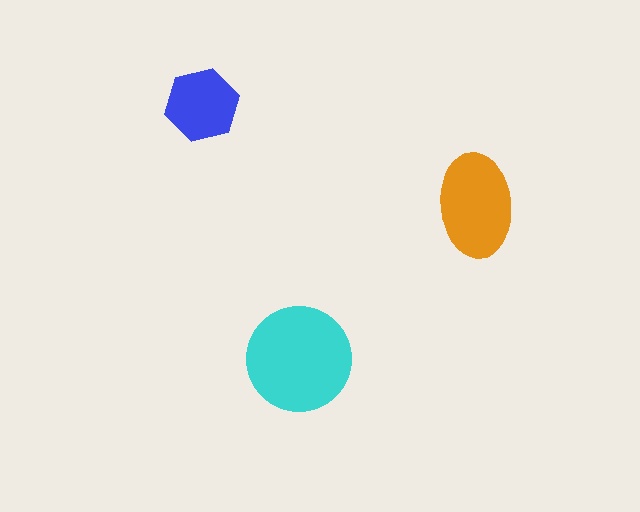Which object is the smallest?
The blue hexagon.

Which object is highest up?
The blue hexagon is topmost.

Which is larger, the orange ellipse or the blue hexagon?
The orange ellipse.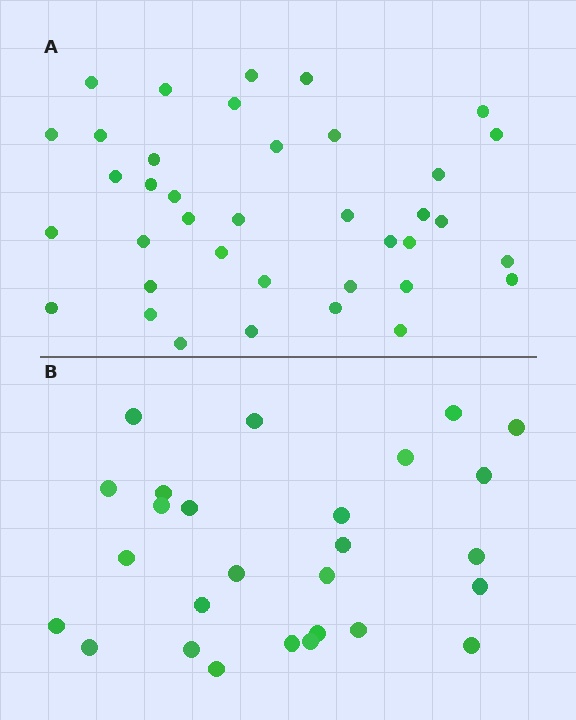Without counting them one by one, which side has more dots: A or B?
Region A (the top region) has more dots.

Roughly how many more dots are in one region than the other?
Region A has roughly 12 or so more dots than region B.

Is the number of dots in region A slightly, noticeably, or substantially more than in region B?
Region A has noticeably more, but not dramatically so. The ratio is roughly 1.4 to 1.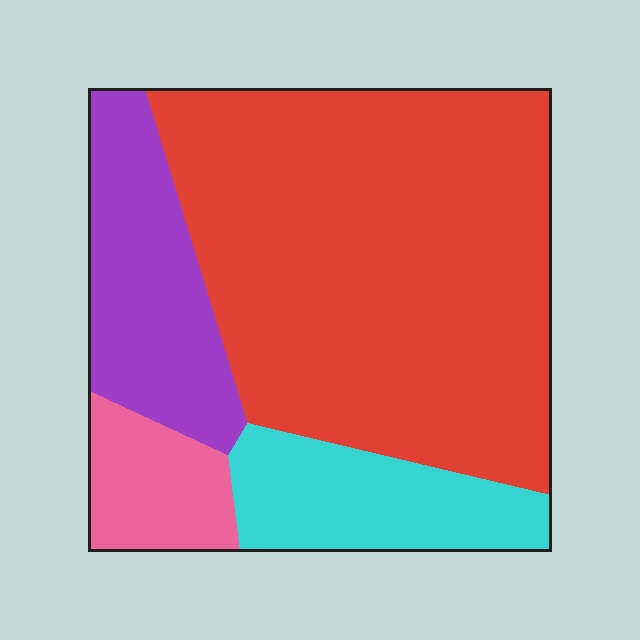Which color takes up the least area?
Pink, at roughly 10%.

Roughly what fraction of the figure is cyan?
Cyan covers 14% of the figure.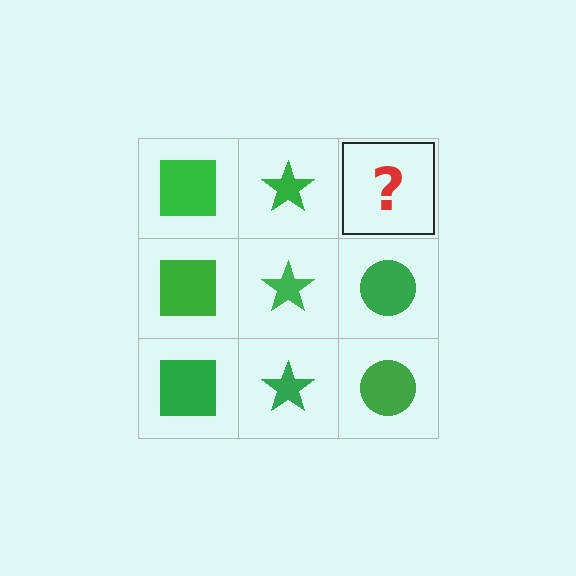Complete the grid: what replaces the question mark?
The question mark should be replaced with a green circle.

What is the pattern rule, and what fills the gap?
The rule is that each column has a consistent shape. The gap should be filled with a green circle.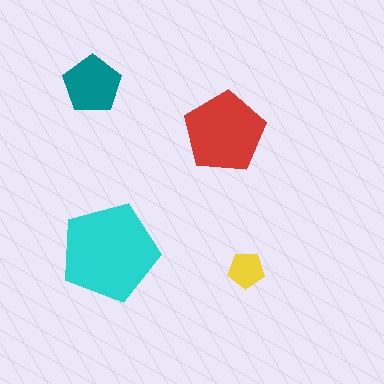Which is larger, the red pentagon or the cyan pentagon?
The cyan one.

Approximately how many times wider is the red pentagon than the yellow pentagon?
About 2 times wider.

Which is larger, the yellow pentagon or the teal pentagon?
The teal one.